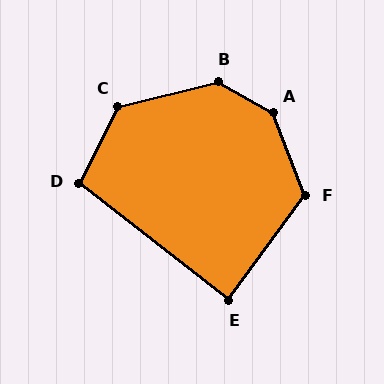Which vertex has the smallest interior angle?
E, at approximately 89 degrees.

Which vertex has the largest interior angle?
A, at approximately 141 degrees.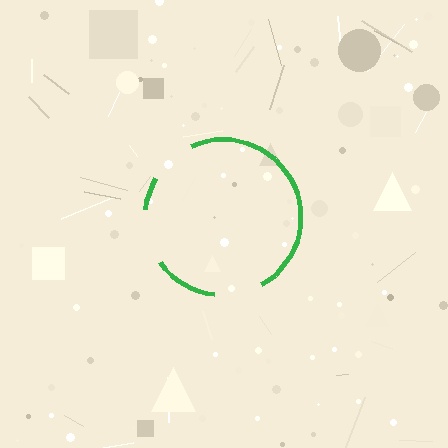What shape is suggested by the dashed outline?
The dashed outline suggests a circle.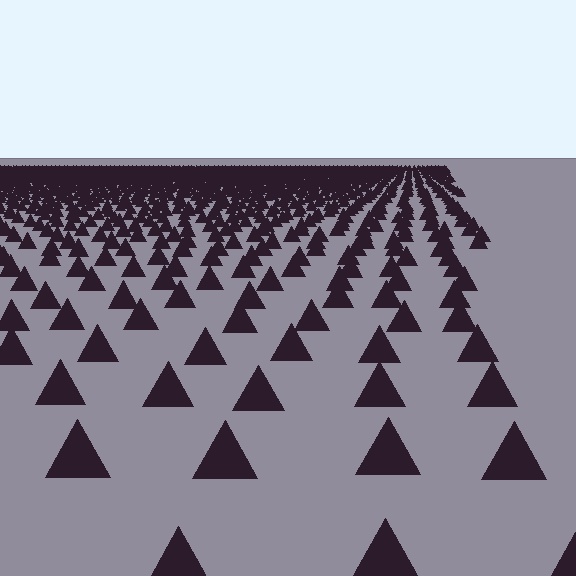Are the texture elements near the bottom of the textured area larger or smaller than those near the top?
Larger. Near the bottom, elements are closer to the viewer and appear at a bigger on-screen size.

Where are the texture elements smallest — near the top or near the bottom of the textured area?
Near the top.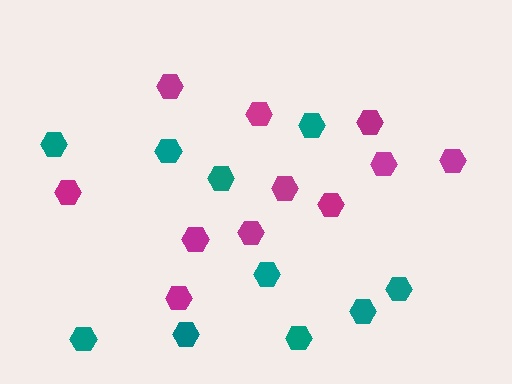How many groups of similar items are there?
There are 2 groups: one group of teal hexagons (10) and one group of magenta hexagons (11).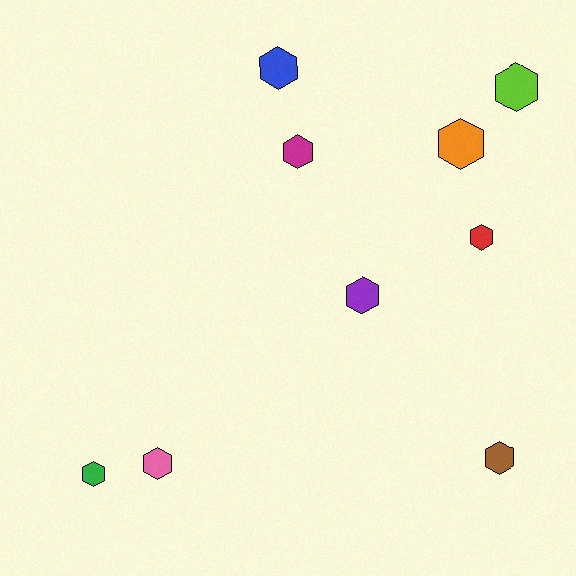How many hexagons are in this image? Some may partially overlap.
There are 9 hexagons.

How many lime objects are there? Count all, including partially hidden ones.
There is 1 lime object.